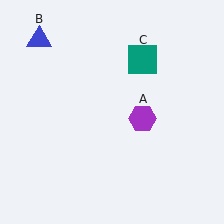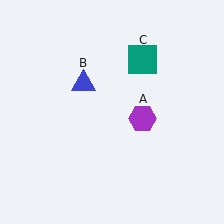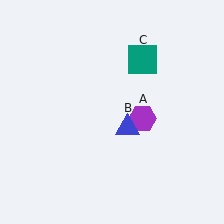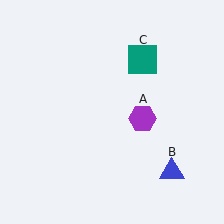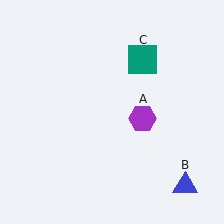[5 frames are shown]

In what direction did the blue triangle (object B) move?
The blue triangle (object B) moved down and to the right.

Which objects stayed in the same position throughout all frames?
Purple hexagon (object A) and teal square (object C) remained stationary.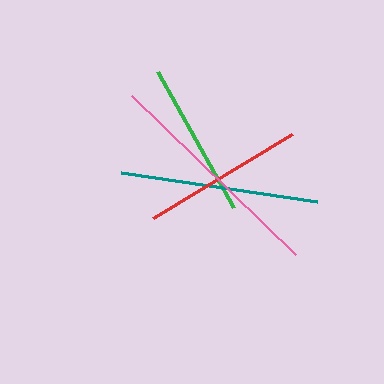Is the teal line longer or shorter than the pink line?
The pink line is longer than the teal line.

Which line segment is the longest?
The pink line is the longest at approximately 229 pixels.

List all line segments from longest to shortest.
From longest to shortest: pink, teal, red, green.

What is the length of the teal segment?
The teal segment is approximately 198 pixels long.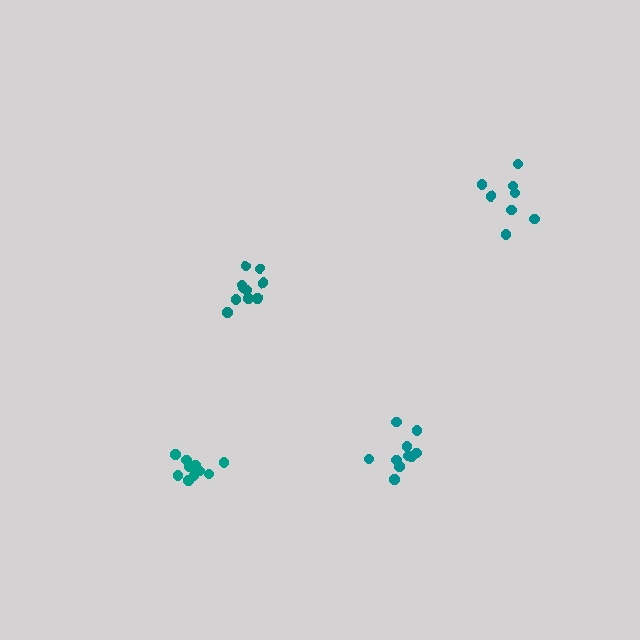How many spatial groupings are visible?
There are 4 spatial groupings.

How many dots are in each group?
Group 1: 10 dots, Group 2: 11 dots, Group 3: 10 dots, Group 4: 8 dots (39 total).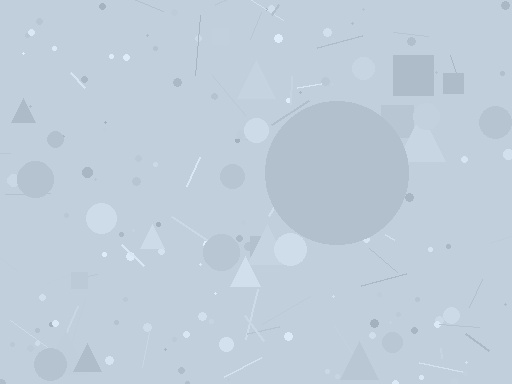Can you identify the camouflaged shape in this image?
The camouflaged shape is a circle.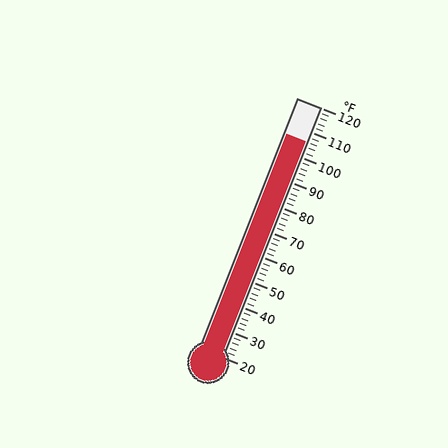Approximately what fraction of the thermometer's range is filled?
The thermometer is filled to approximately 85% of its range.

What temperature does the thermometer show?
The thermometer shows approximately 106°F.